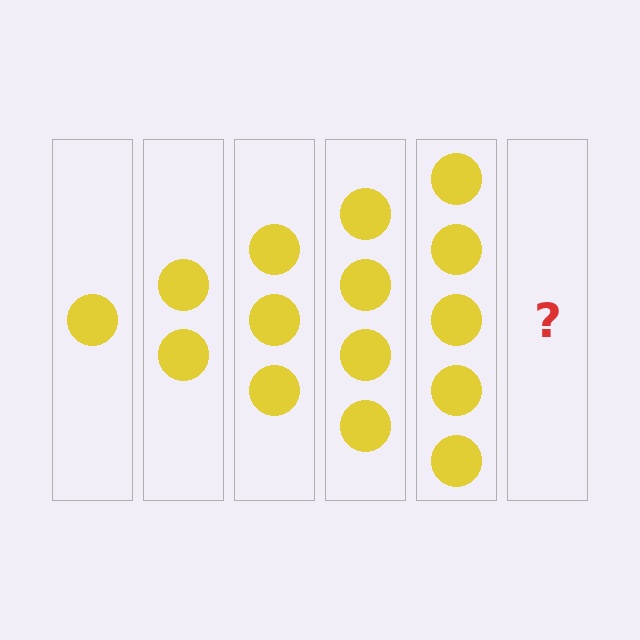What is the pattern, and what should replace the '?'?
The pattern is that each step adds one more circle. The '?' should be 6 circles.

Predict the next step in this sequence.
The next step is 6 circles.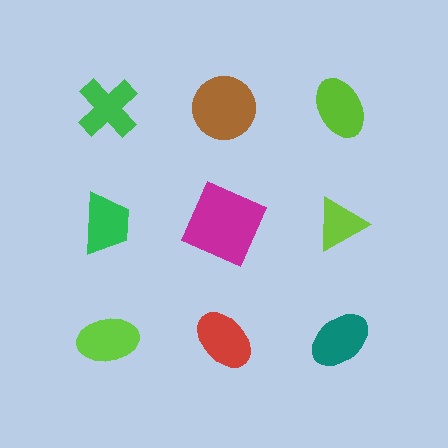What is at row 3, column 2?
A red ellipse.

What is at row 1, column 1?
A green cross.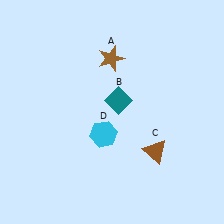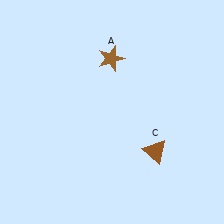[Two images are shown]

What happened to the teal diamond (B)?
The teal diamond (B) was removed in Image 2. It was in the top-right area of Image 1.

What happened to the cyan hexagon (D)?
The cyan hexagon (D) was removed in Image 2. It was in the bottom-left area of Image 1.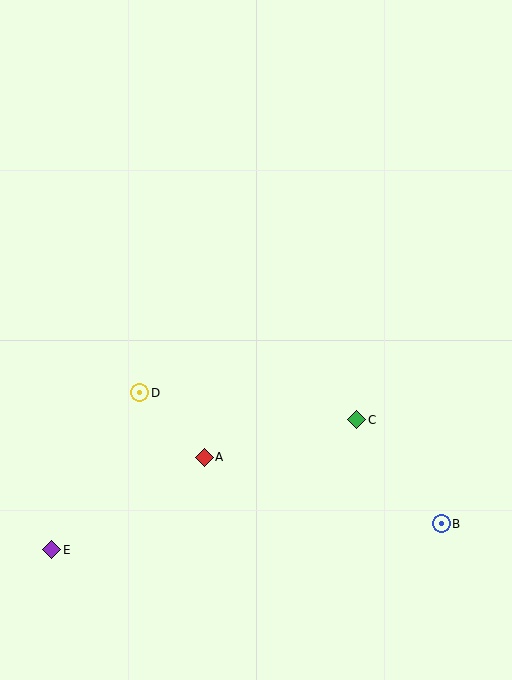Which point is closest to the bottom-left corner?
Point E is closest to the bottom-left corner.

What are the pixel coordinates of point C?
Point C is at (357, 420).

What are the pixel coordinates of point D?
Point D is at (140, 393).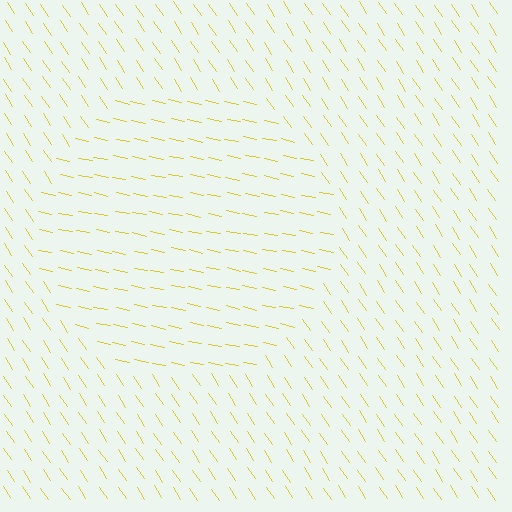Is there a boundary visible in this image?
Yes, there is a texture boundary formed by a change in line orientation.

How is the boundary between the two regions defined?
The boundary is defined purely by a change in line orientation (approximately 45 degrees difference). All lines are the same color and thickness.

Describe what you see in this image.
The image is filled with small yellow line segments. A circle region in the image has lines oriented differently from the surrounding lines, creating a visible texture boundary.